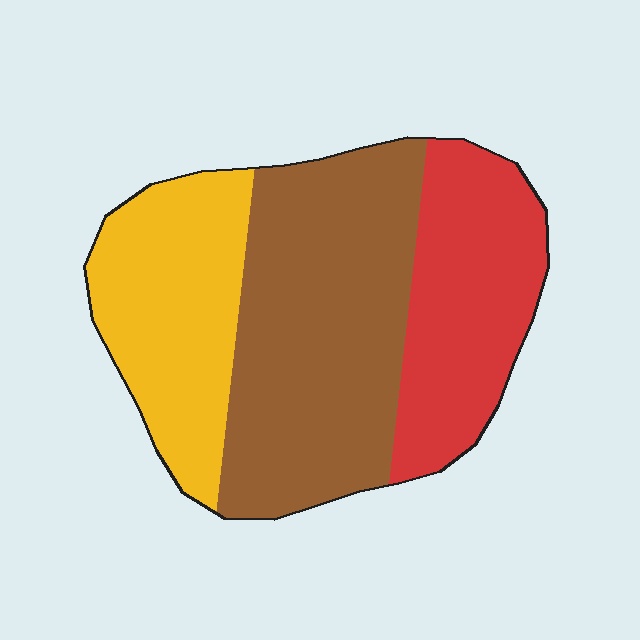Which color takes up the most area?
Brown, at roughly 45%.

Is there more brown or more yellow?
Brown.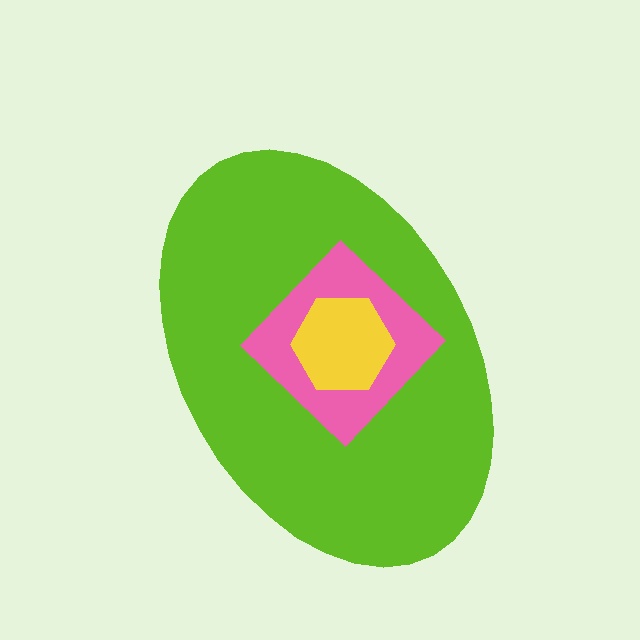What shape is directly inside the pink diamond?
The yellow hexagon.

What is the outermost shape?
The lime ellipse.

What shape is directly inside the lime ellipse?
The pink diamond.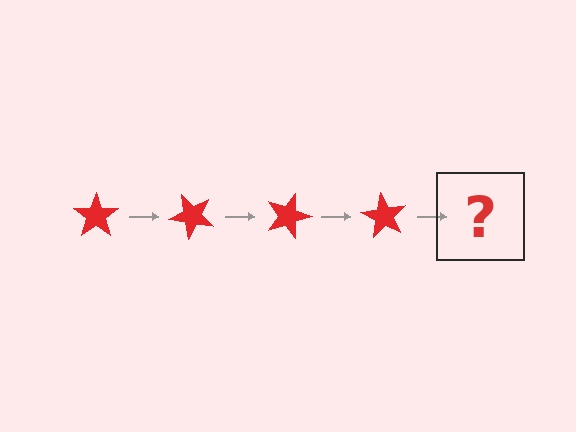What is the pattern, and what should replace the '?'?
The pattern is that the star rotates 45 degrees each step. The '?' should be a red star rotated 180 degrees.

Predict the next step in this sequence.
The next step is a red star rotated 180 degrees.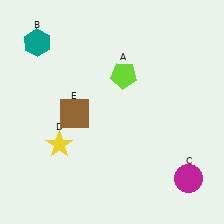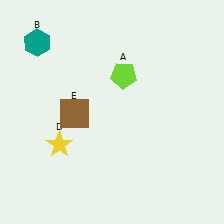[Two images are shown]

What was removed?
The magenta circle (C) was removed in Image 2.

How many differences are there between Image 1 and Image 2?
There is 1 difference between the two images.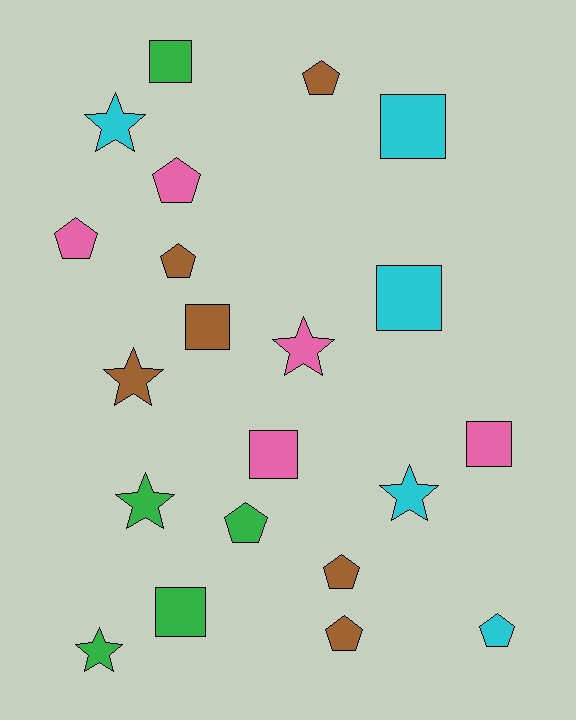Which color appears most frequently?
Brown, with 6 objects.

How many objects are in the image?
There are 21 objects.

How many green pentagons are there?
There is 1 green pentagon.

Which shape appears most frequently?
Pentagon, with 8 objects.